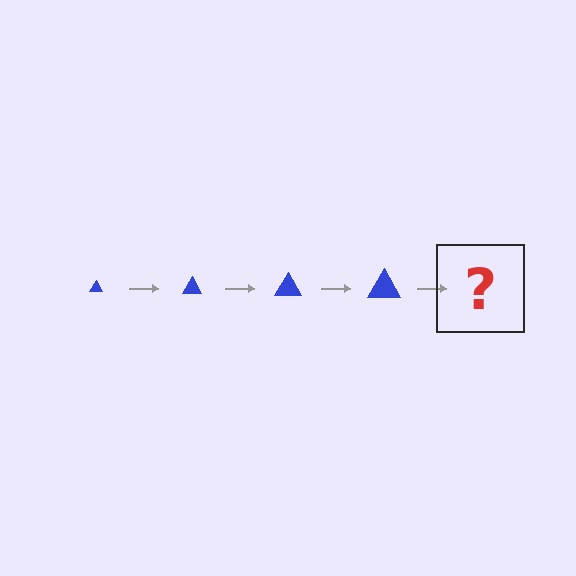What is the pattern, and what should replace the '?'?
The pattern is that the triangle gets progressively larger each step. The '?' should be a blue triangle, larger than the previous one.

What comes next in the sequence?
The next element should be a blue triangle, larger than the previous one.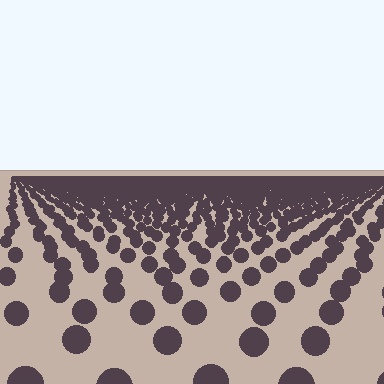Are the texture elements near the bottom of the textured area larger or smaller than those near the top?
Larger. Near the bottom, elements are closer to the viewer and appear at a bigger on-screen size.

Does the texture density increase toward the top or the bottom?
Density increases toward the top.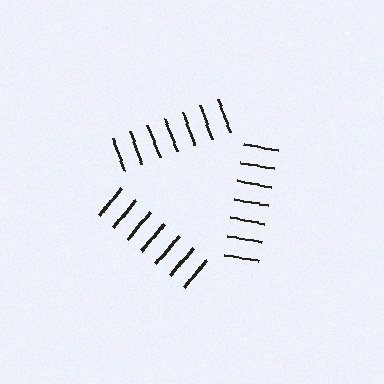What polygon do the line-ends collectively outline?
An illusory triangle — the line segments terminate on its edges but no continuous stroke is drawn.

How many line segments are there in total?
21 — 7 along each of the 3 edges.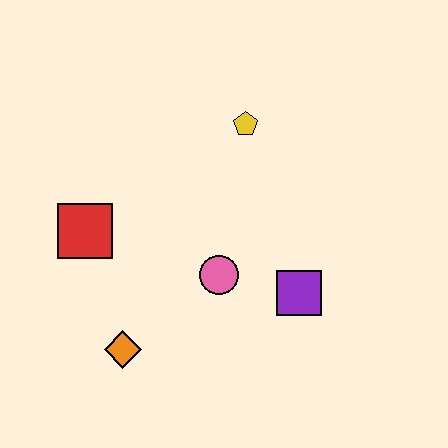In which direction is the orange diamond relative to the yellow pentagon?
The orange diamond is below the yellow pentagon.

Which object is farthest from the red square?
The purple square is farthest from the red square.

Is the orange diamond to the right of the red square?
Yes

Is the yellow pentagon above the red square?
Yes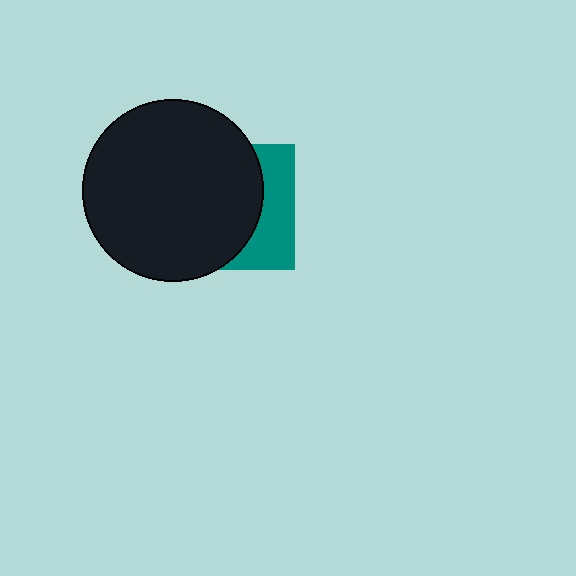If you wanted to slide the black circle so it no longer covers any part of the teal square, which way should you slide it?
Slide it left — that is the most direct way to separate the two shapes.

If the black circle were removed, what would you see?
You would see the complete teal square.